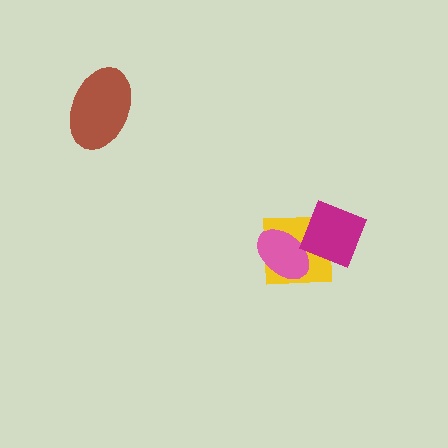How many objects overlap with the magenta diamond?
2 objects overlap with the magenta diamond.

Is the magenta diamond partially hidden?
No, no other shape covers it.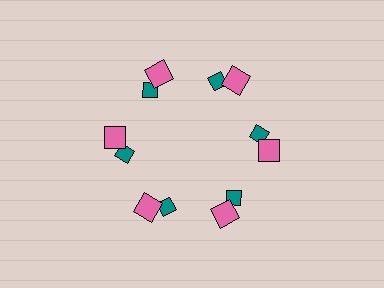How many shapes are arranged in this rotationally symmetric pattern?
There are 12 shapes, arranged in 6 groups of 2.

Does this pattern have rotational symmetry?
Yes, this pattern has 6-fold rotational symmetry. It looks the same after rotating 60 degrees around the center.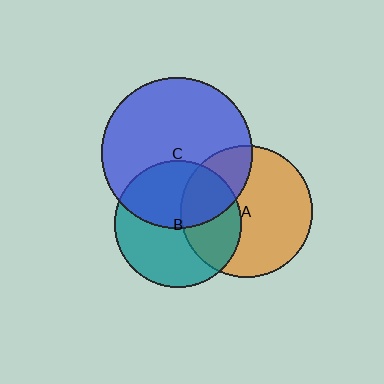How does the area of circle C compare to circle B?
Approximately 1.4 times.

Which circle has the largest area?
Circle C (blue).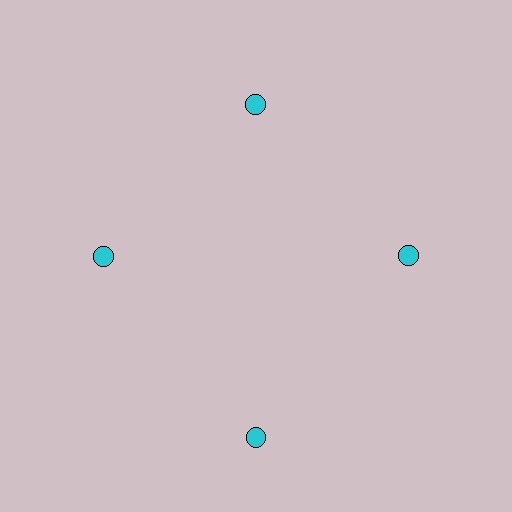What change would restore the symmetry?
The symmetry would be restored by moving it inward, back onto the ring so that all 4 circles sit at equal angles and equal distance from the center.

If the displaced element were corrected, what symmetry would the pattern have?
It would have 4-fold rotational symmetry — the pattern would map onto itself every 90 degrees.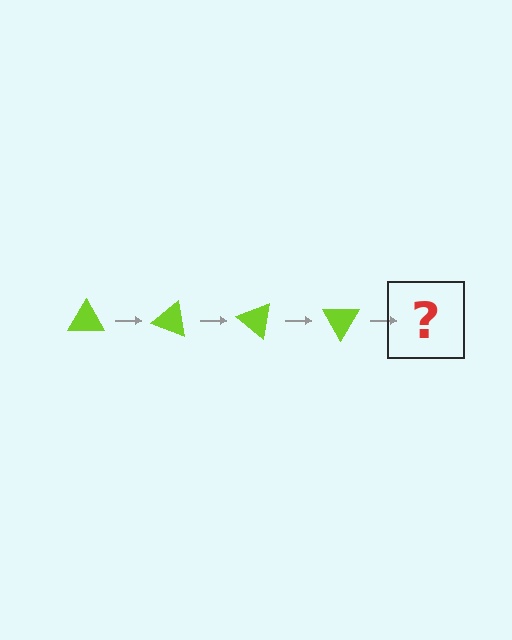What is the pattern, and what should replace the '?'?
The pattern is that the triangle rotates 20 degrees each step. The '?' should be a lime triangle rotated 80 degrees.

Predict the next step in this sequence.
The next step is a lime triangle rotated 80 degrees.